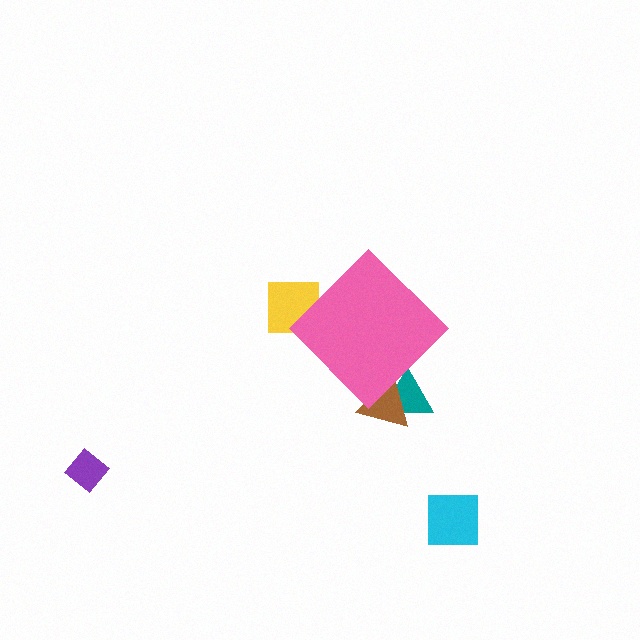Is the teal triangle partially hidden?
Yes, the teal triangle is partially hidden behind the pink diamond.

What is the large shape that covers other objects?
A pink diamond.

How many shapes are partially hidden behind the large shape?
3 shapes are partially hidden.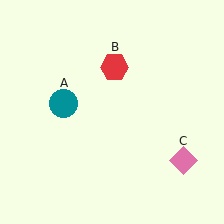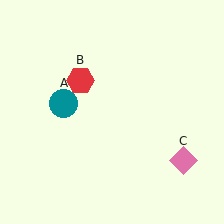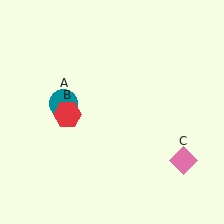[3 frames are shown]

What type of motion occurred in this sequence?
The red hexagon (object B) rotated counterclockwise around the center of the scene.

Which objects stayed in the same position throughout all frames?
Teal circle (object A) and pink diamond (object C) remained stationary.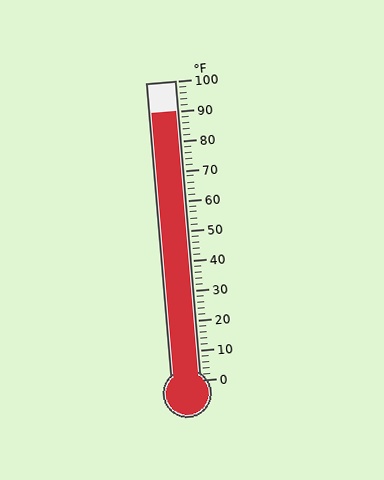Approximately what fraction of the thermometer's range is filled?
The thermometer is filled to approximately 90% of its range.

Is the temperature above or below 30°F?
The temperature is above 30°F.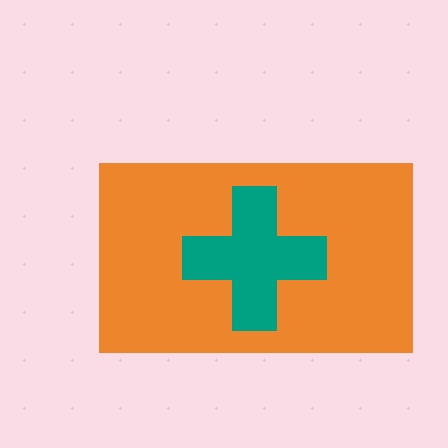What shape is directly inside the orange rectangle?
The teal cross.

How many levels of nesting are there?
2.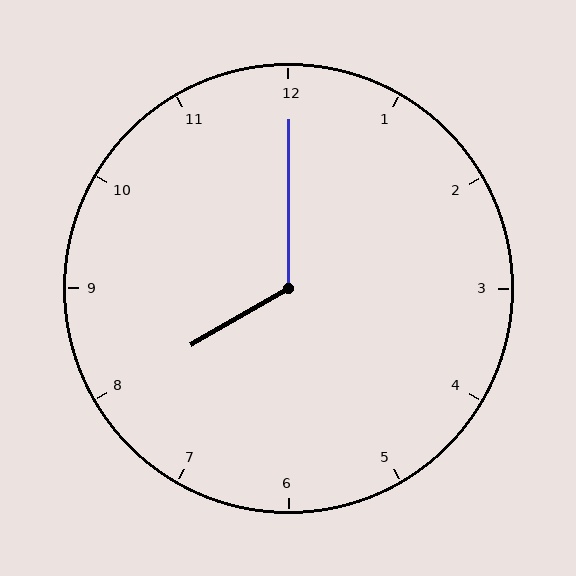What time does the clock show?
8:00.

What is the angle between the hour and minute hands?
Approximately 120 degrees.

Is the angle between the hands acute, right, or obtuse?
It is obtuse.